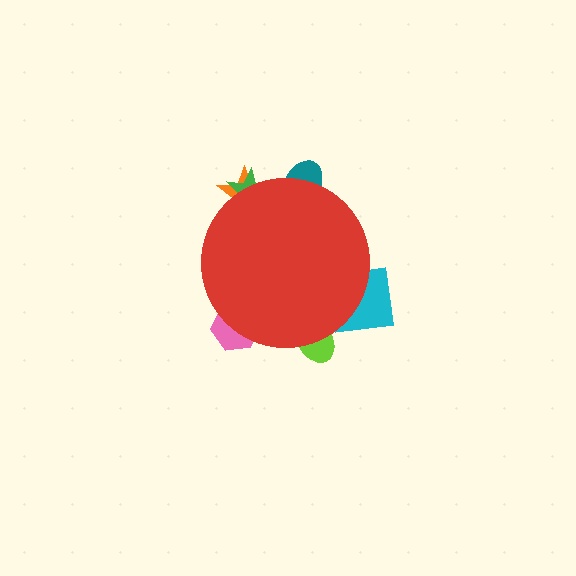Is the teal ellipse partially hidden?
Yes, the teal ellipse is partially hidden behind the red circle.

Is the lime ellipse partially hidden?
Yes, the lime ellipse is partially hidden behind the red circle.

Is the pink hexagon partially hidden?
Yes, the pink hexagon is partially hidden behind the red circle.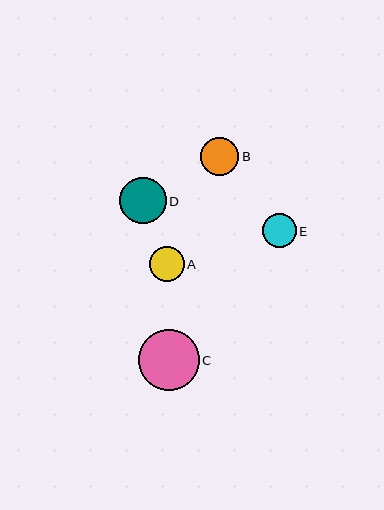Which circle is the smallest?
Circle E is the smallest with a size of approximately 34 pixels.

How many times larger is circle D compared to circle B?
Circle D is approximately 1.2 times the size of circle B.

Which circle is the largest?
Circle C is the largest with a size of approximately 61 pixels.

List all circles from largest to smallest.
From largest to smallest: C, D, B, A, E.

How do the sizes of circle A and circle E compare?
Circle A and circle E are approximately the same size.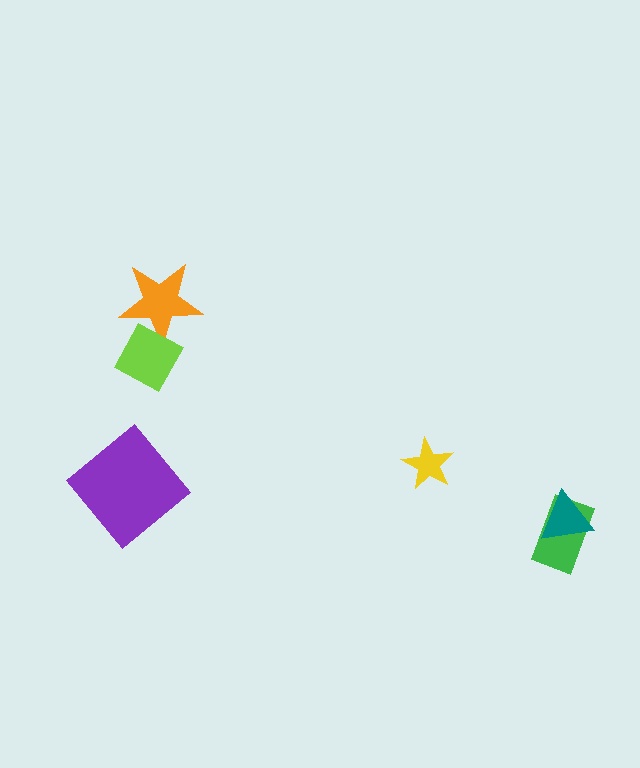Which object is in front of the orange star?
The lime square is in front of the orange star.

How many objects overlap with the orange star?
1 object overlaps with the orange star.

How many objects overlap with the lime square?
1 object overlaps with the lime square.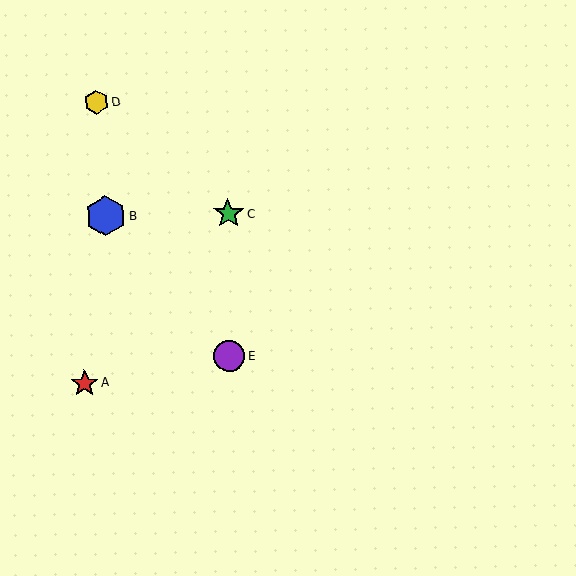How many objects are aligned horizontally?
2 objects (B, C) are aligned horizontally.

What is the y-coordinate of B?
Object B is at y≈216.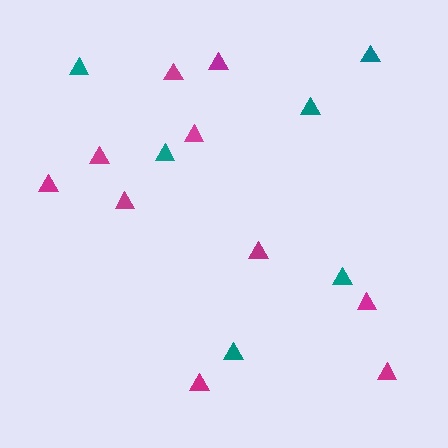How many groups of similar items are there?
There are 2 groups: one group of teal triangles (6) and one group of magenta triangles (10).